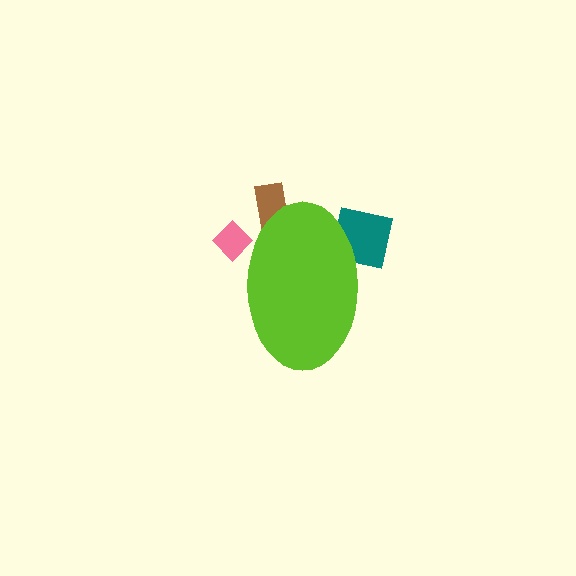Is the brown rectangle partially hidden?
Yes, the brown rectangle is partially hidden behind the lime ellipse.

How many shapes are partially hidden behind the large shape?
3 shapes are partially hidden.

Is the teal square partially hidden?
Yes, the teal square is partially hidden behind the lime ellipse.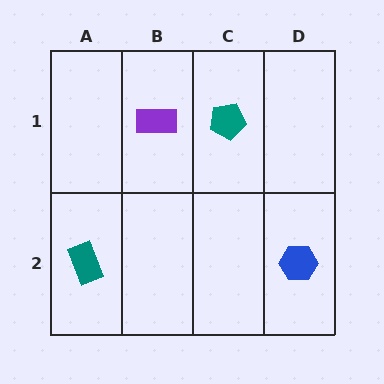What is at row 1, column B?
A purple rectangle.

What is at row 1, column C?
A teal pentagon.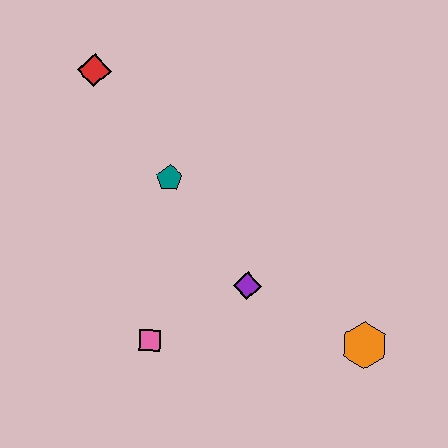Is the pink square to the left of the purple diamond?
Yes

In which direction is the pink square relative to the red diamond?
The pink square is below the red diamond.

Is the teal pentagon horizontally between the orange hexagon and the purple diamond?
No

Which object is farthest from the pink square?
The red diamond is farthest from the pink square.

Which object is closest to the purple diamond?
The pink square is closest to the purple diamond.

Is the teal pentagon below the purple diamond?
No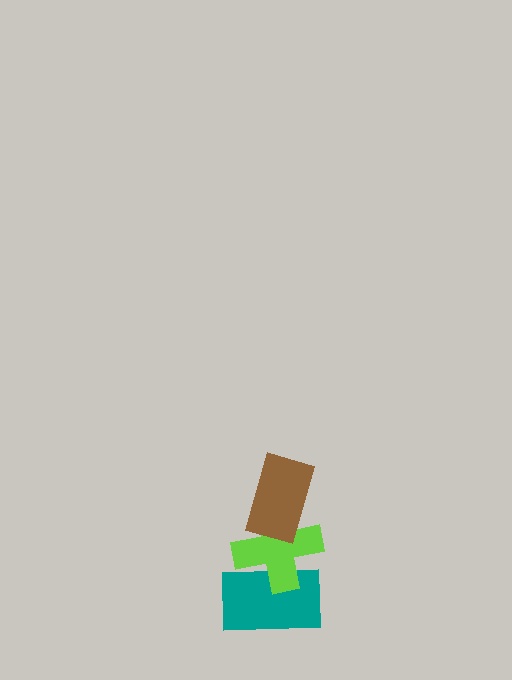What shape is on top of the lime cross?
The brown rectangle is on top of the lime cross.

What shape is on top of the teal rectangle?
The lime cross is on top of the teal rectangle.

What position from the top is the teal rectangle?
The teal rectangle is 3rd from the top.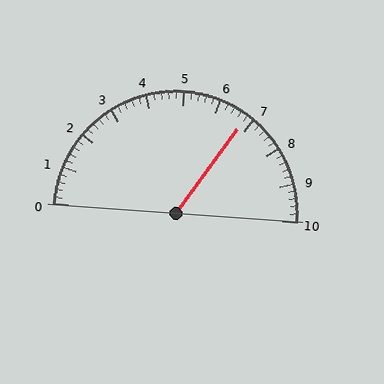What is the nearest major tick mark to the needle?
The nearest major tick mark is 7.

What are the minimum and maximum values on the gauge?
The gauge ranges from 0 to 10.